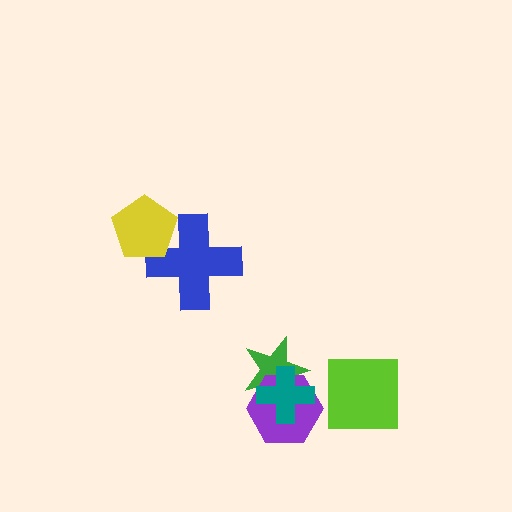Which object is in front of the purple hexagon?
The teal cross is in front of the purple hexagon.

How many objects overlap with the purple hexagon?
2 objects overlap with the purple hexagon.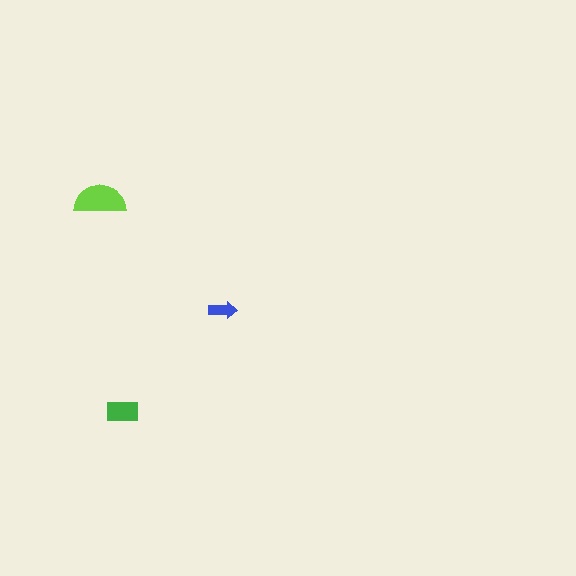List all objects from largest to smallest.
The lime semicircle, the green rectangle, the blue arrow.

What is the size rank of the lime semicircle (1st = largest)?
1st.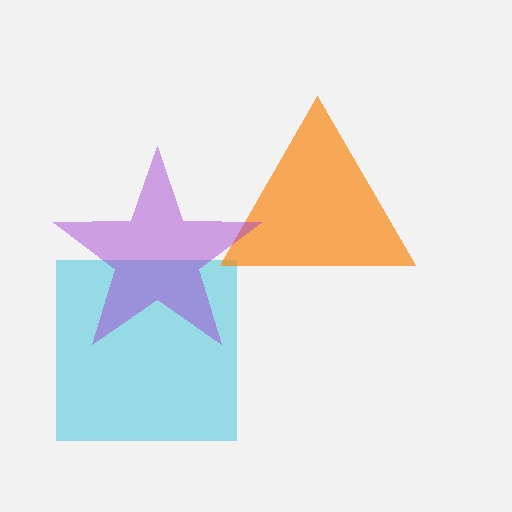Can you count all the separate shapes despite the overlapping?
Yes, there are 3 separate shapes.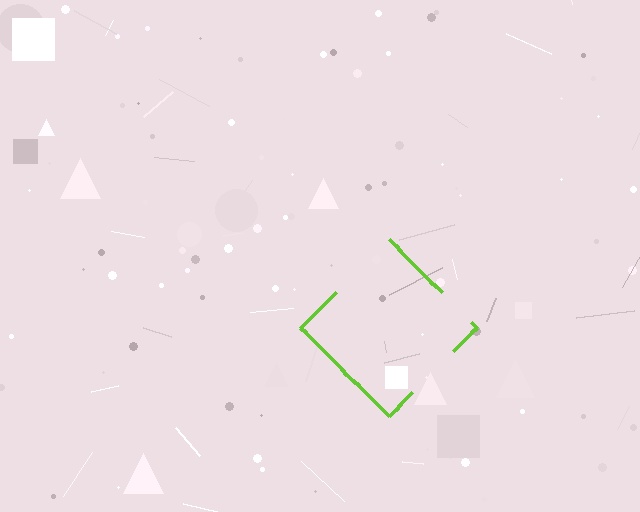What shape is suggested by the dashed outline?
The dashed outline suggests a diamond.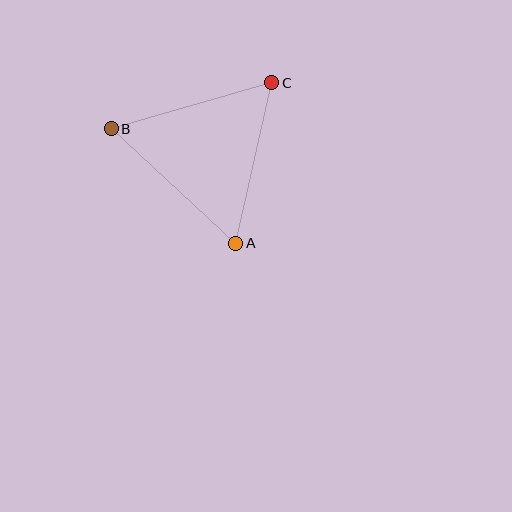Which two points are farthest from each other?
Points A and B are farthest from each other.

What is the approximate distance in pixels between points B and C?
The distance between B and C is approximately 167 pixels.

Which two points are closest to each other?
Points A and C are closest to each other.